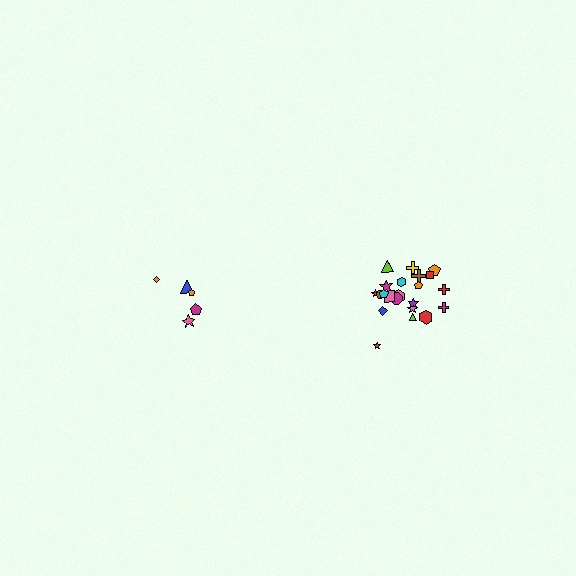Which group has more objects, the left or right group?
The right group.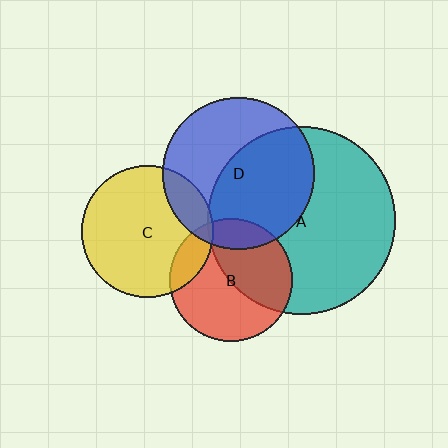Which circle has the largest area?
Circle A (teal).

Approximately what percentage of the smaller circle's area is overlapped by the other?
Approximately 15%.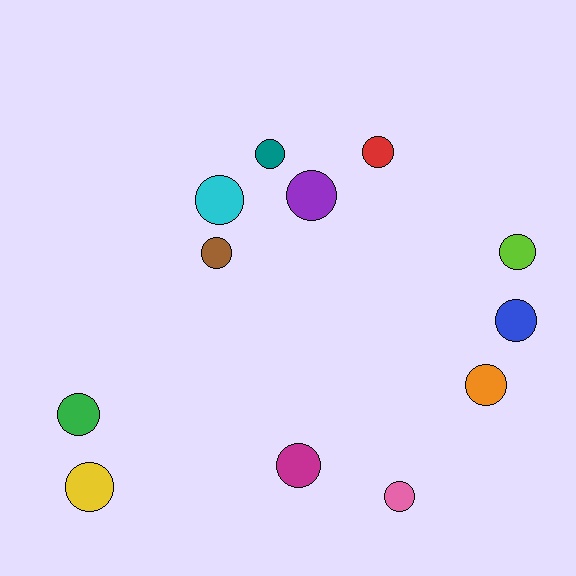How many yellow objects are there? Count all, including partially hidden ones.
There is 1 yellow object.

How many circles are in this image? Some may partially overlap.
There are 12 circles.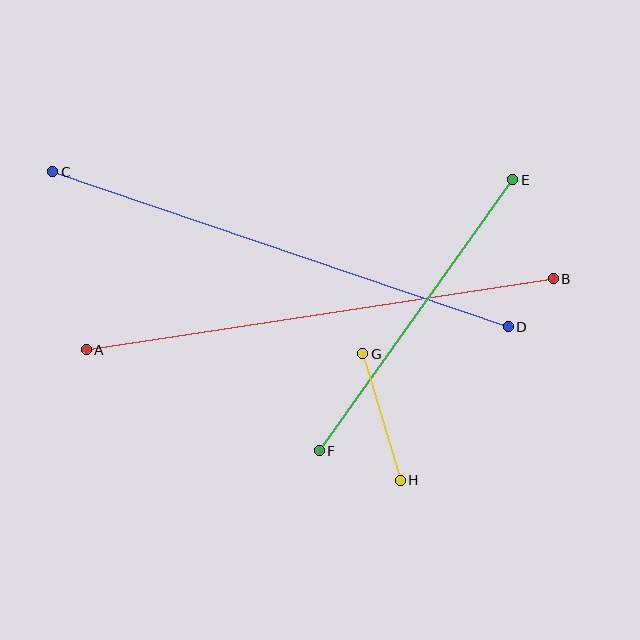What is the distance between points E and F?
The distance is approximately 333 pixels.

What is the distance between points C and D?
The distance is approximately 481 pixels.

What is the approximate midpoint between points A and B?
The midpoint is at approximately (320, 314) pixels.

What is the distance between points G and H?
The distance is approximately 132 pixels.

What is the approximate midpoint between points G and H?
The midpoint is at approximately (382, 417) pixels.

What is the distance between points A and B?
The distance is approximately 472 pixels.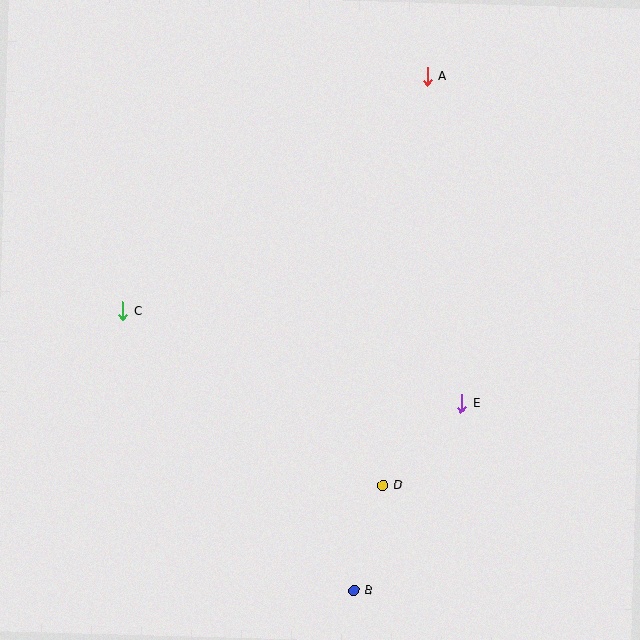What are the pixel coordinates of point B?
Point B is at (354, 590).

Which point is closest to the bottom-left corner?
Point C is closest to the bottom-left corner.